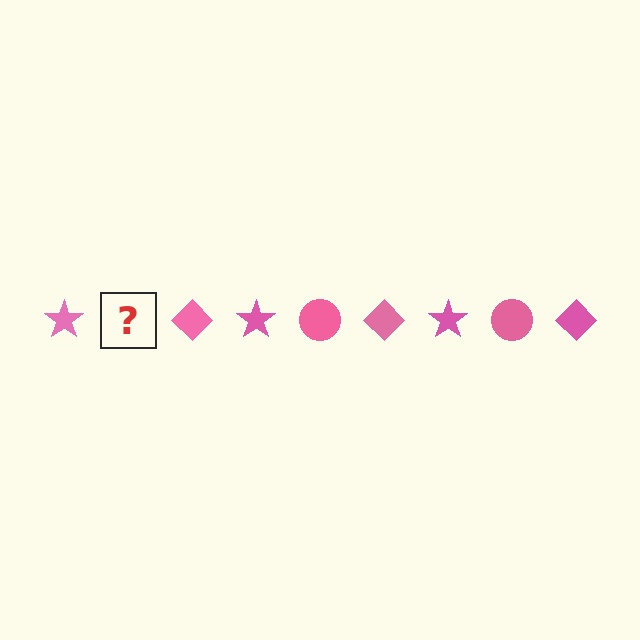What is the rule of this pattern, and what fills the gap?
The rule is that the pattern cycles through star, circle, diamond shapes in pink. The gap should be filled with a pink circle.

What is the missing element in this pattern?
The missing element is a pink circle.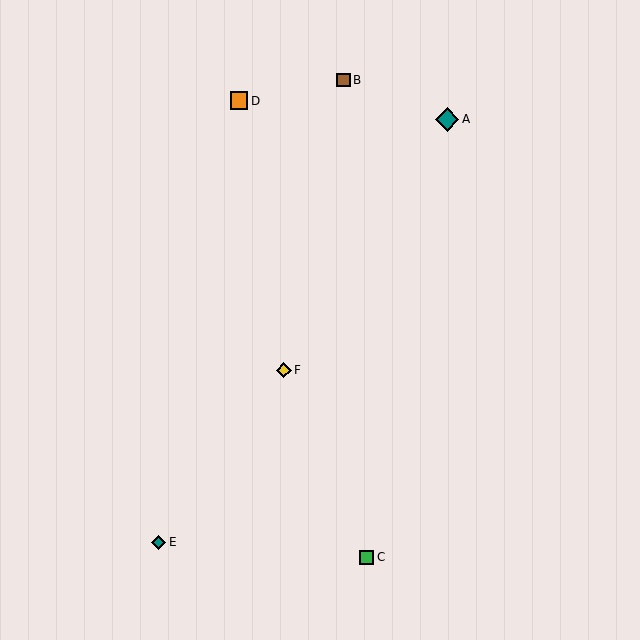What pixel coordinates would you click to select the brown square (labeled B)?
Click at (343, 80) to select the brown square B.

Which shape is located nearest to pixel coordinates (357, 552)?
The green square (labeled C) at (367, 557) is nearest to that location.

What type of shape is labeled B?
Shape B is a brown square.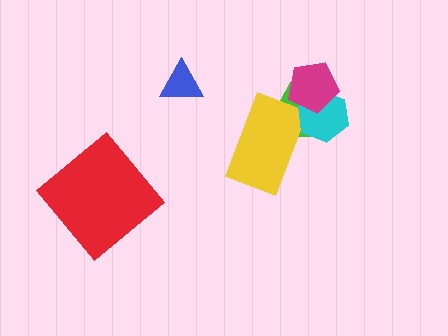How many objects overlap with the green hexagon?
3 objects overlap with the green hexagon.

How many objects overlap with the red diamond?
0 objects overlap with the red diamond.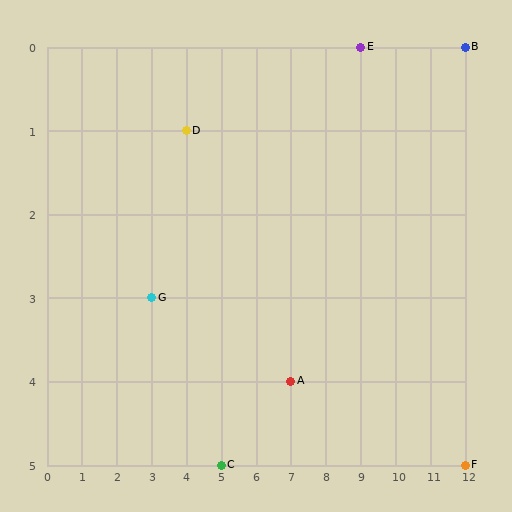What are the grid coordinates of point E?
Point E is at grid coordinates (9, 0).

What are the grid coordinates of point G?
Point G is at grid coordinates (3, 3).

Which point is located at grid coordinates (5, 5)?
Point C is at (5, 5).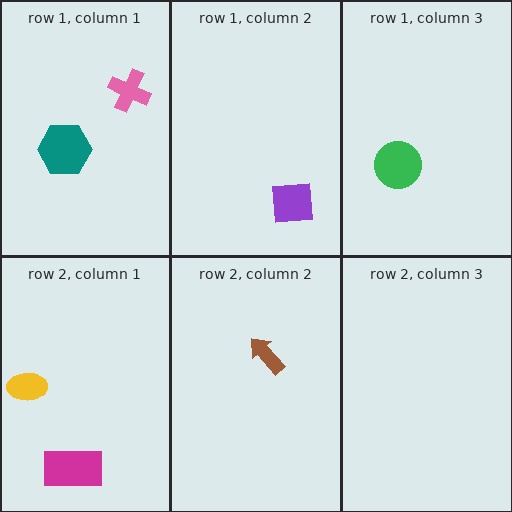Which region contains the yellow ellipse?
The row 2, column 1 region.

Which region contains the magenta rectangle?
The row 2, column 1 region.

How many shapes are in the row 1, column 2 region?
1.